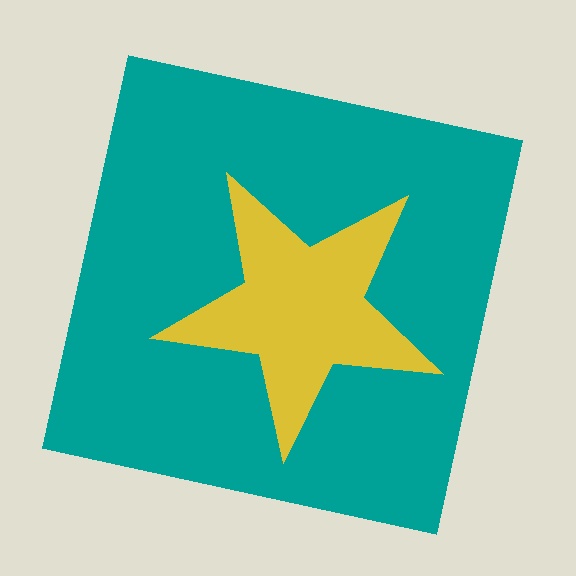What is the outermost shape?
The teal square.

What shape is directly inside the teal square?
The yellow star.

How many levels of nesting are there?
2.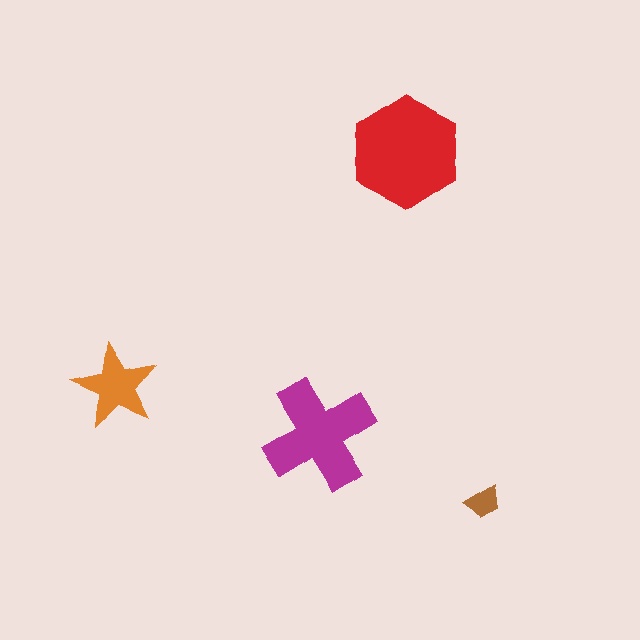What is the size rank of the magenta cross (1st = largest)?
2nd.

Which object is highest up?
The red hexagon is topmost.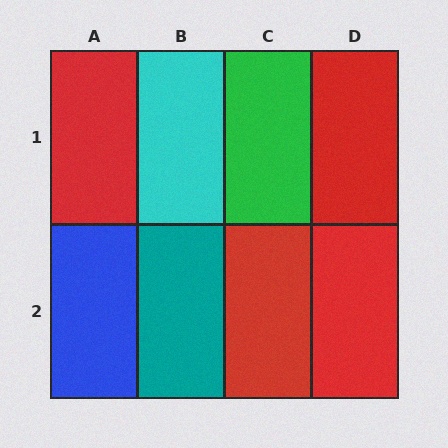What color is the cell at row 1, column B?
Cyan.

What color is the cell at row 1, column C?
Green.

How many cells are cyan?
1 cell is cyan.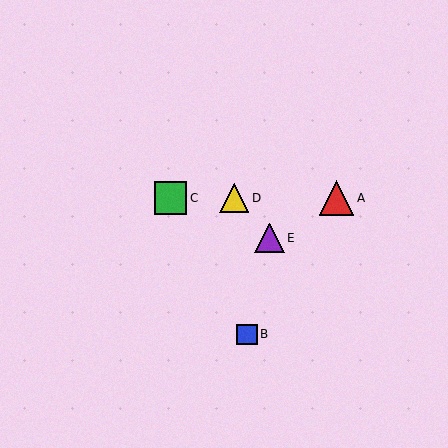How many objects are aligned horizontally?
3 objects (A, C, D) are aligned horizontally.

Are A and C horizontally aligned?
Yes, both are at y≈198.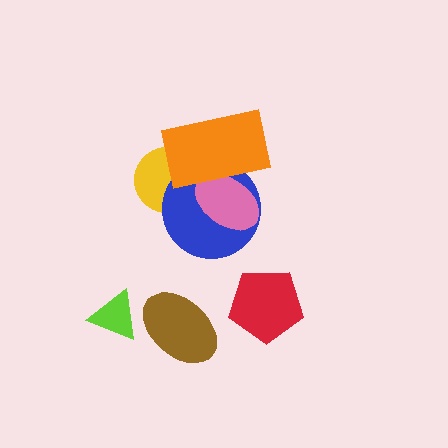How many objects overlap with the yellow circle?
2 objects overlap with the yellow circle.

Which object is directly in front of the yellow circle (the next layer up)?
The blue circle is directly in front of the yellow circle.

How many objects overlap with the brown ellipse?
0 objects overlap with the brown ellipse.